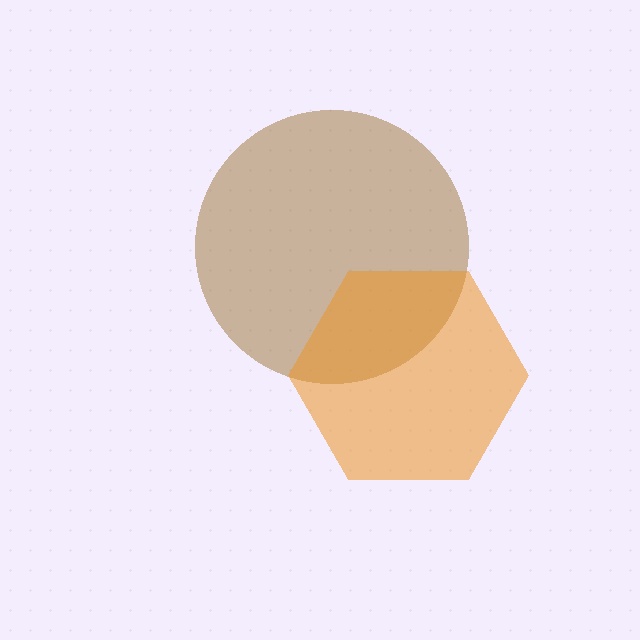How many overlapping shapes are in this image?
There are 2 overlapping shapes in the image.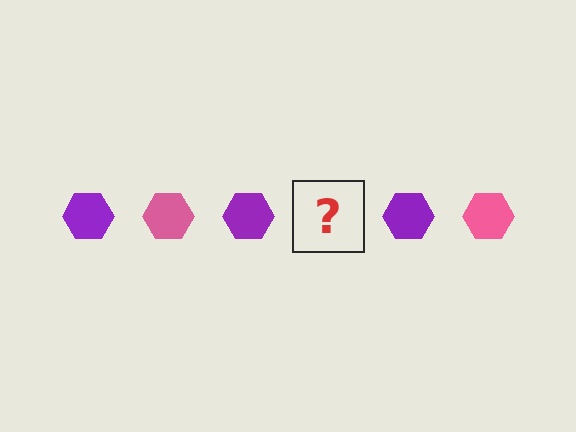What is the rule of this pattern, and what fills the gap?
The rule is that the pattern cycles through purple, pink hexagons. The gap should be filled with a pink hexagon.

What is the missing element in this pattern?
The missing element is a pink hexagon.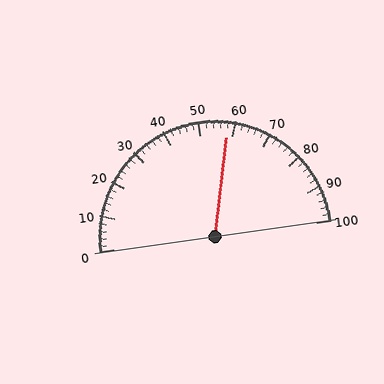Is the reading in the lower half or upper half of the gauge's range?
The reading is in the upper half of the range (0 to 100).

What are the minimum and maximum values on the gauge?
The gauge ranges from 0 to 100.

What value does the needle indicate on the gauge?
The needle indicates approximately 58.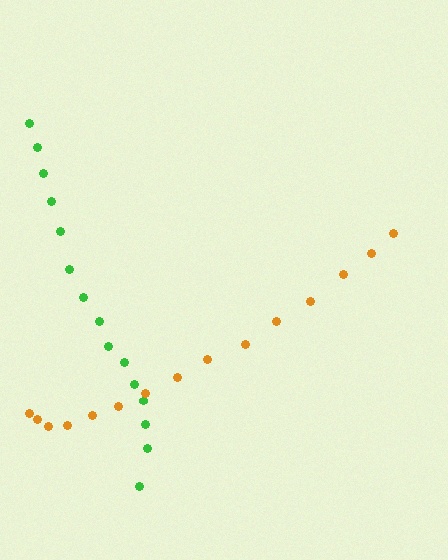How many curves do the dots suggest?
There are 2 distinct paths.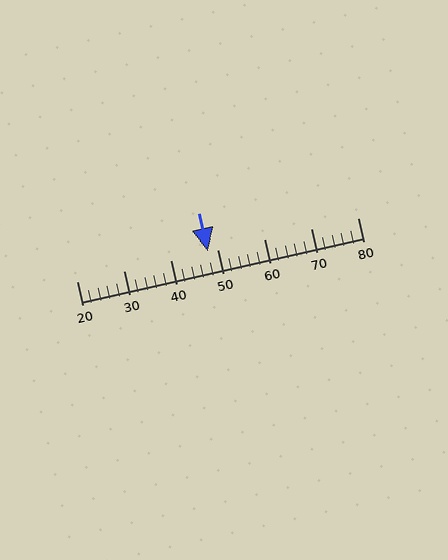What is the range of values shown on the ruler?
The ruler shows values from 20 to 80.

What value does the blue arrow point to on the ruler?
The blue arrow points to approximately 48.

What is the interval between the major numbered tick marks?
The major tick marks are spaced 10 units apart.